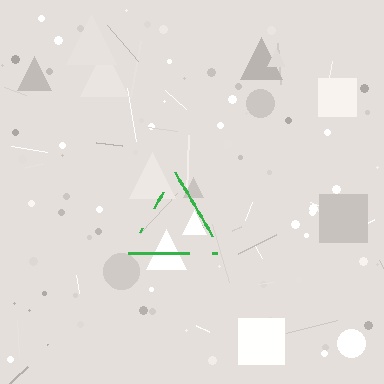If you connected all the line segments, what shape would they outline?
They would outline a triangle.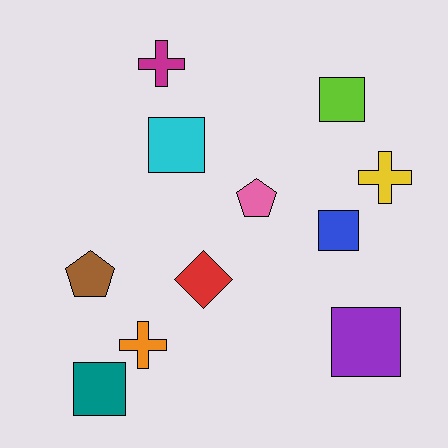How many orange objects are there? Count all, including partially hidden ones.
There is 1 orange object.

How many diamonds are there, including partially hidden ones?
There is 1 diamond.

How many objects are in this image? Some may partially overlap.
There are 11 objects.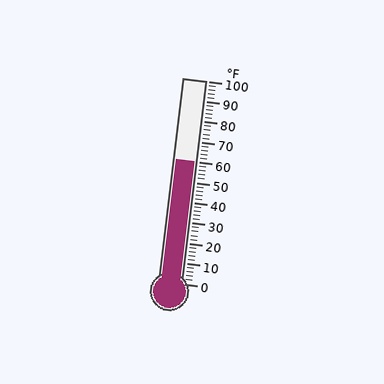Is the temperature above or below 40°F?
The temperature is above 40°F.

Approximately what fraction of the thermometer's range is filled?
The thermometer is filled to approximately 60% of its range.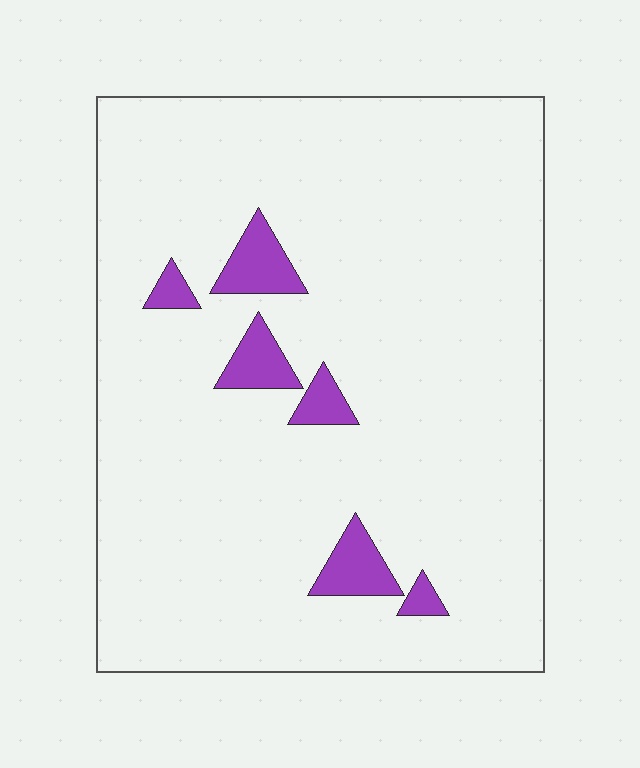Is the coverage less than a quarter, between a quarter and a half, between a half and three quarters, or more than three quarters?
Less than a quarter.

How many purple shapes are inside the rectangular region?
6.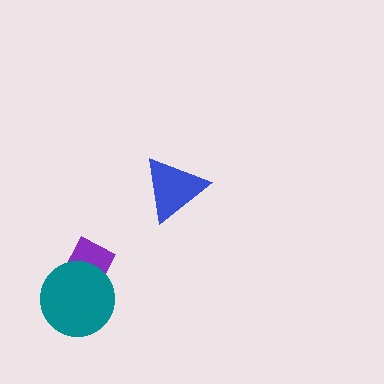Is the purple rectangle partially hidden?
Yes, it is partially covered by another shape.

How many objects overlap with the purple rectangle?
1 object overlaps with the purple rectangle.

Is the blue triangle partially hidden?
No, no other shape covers it.